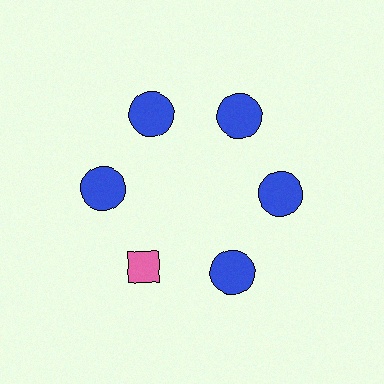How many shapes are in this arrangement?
There are 6 shapes arranged in a ring pattern.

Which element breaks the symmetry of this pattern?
The pink diamond at roughly the 7 o'clock position breaks the symmetry. All other shapes are blue circles.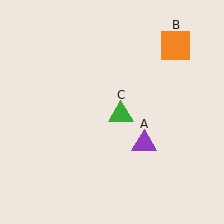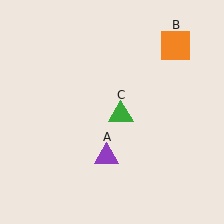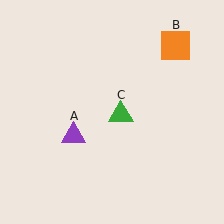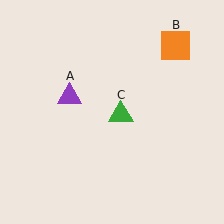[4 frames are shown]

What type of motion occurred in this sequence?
The purple triangle (object A) rotated clockwise around the center of the scene.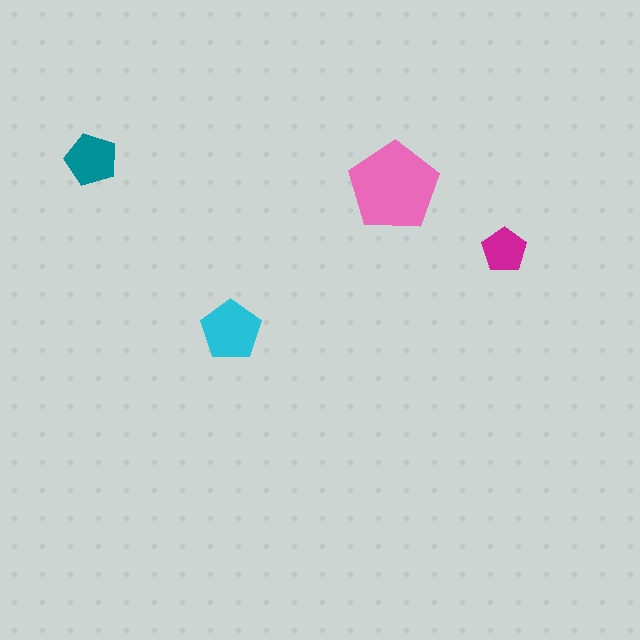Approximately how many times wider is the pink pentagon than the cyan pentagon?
About 1.5 times wider.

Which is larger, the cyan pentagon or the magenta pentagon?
The cyan one.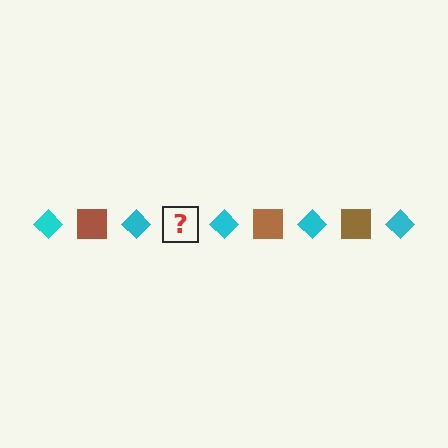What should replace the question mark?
The question mark should be replaced with a brown square.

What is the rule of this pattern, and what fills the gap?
The rule is that the pattern alternates between cyan diamond and brown square. The gap should be filled with a brown square.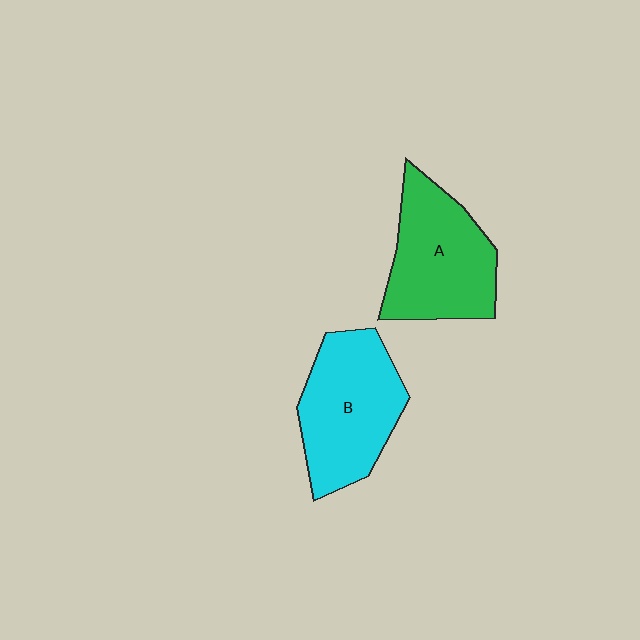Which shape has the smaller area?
Shape A (green).